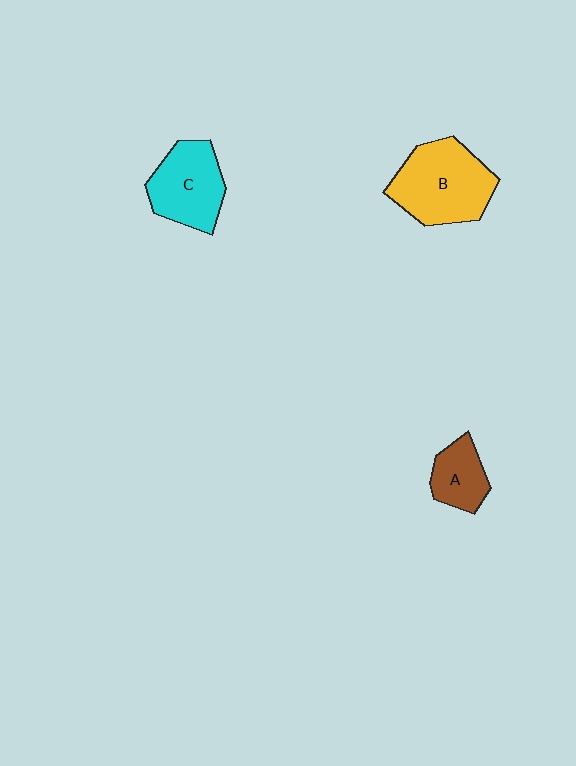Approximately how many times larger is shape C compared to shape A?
Approximately 1.7 times.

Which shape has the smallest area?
Shape A (brown).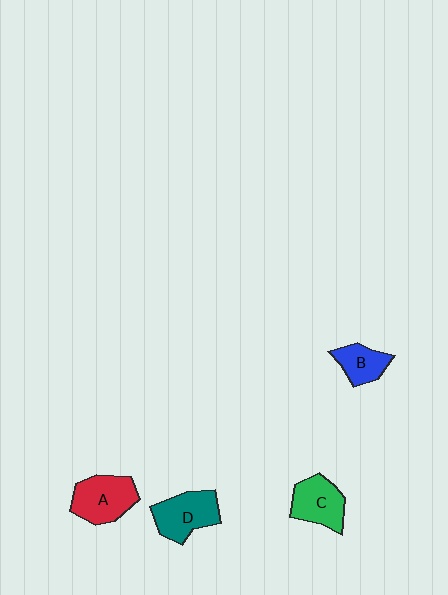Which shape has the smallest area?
Shape B (blue).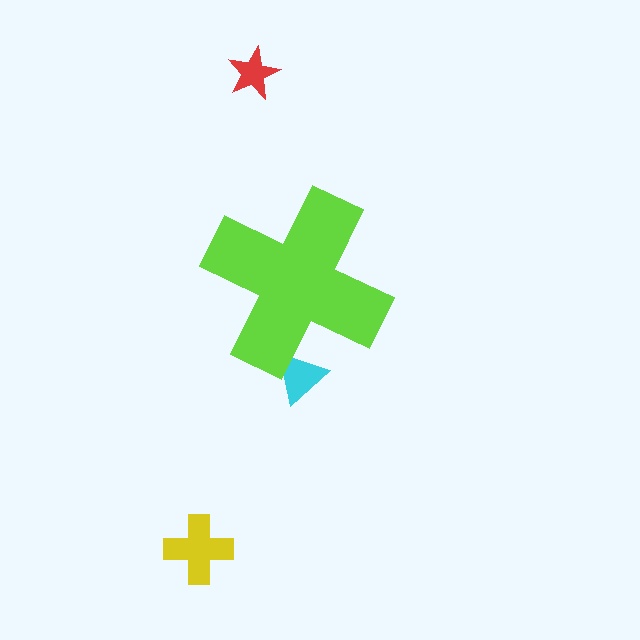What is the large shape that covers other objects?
A lime cross.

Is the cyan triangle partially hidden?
Yes, the cyan triangle is partially hidden behind the lime cross.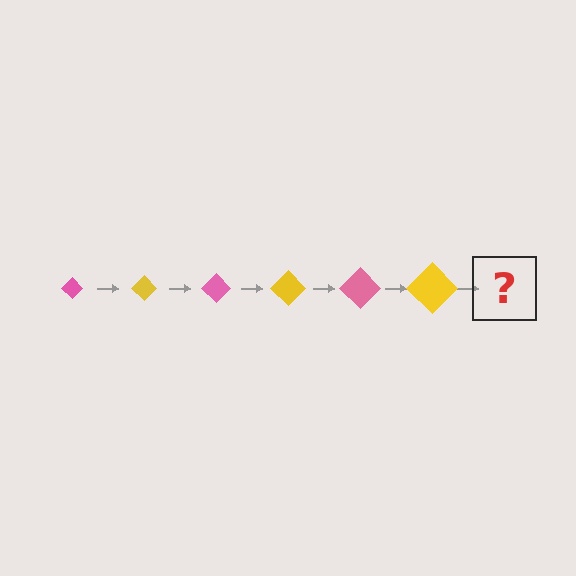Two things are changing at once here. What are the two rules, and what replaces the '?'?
The two rules are that the diamond grows larger each step and the color cycles through pink and yellow. The '?' should be a pink diamond, larger than the previous one.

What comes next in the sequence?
The next element should be a pink diamond, larger than the previous one.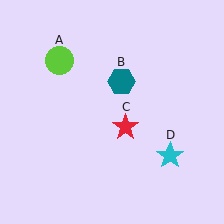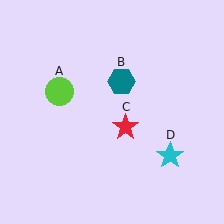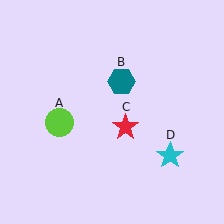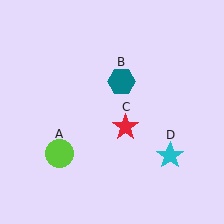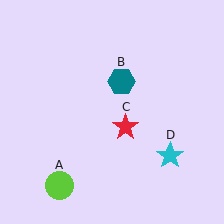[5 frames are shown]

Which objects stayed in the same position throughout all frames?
Teal hexagon (object B) and red star (object C) and cyan star (object D) remained stationary.